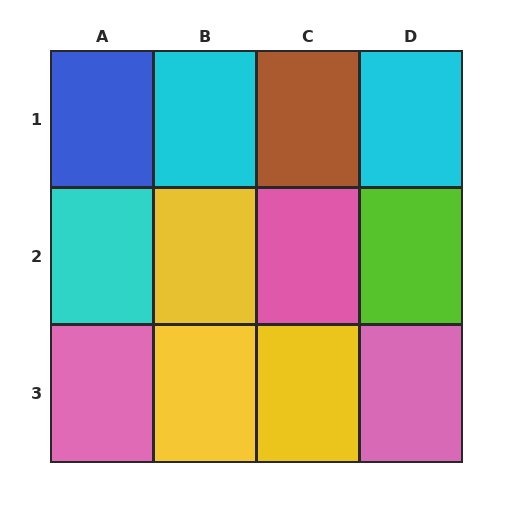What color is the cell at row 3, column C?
Yellow.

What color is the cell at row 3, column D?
Pink.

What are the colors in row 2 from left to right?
Cyan, yellow, pink, lime.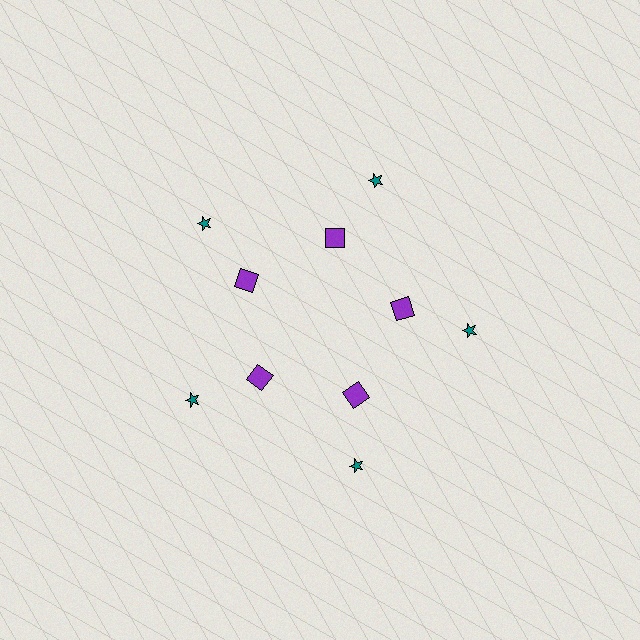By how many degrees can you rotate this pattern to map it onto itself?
The pattern maps onto itself every 72 degrees of rotation.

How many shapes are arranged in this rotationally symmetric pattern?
There are 10 shapes, arranged in 5 groups of 2.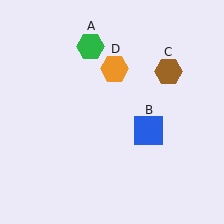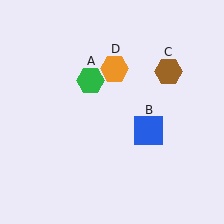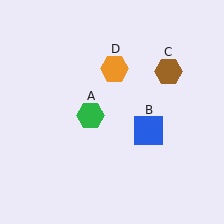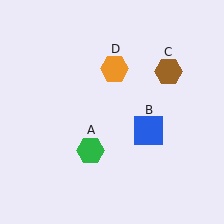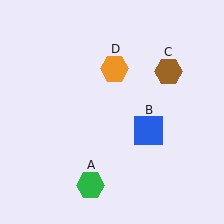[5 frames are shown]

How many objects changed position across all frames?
1 object changed position: green hexagon (object A).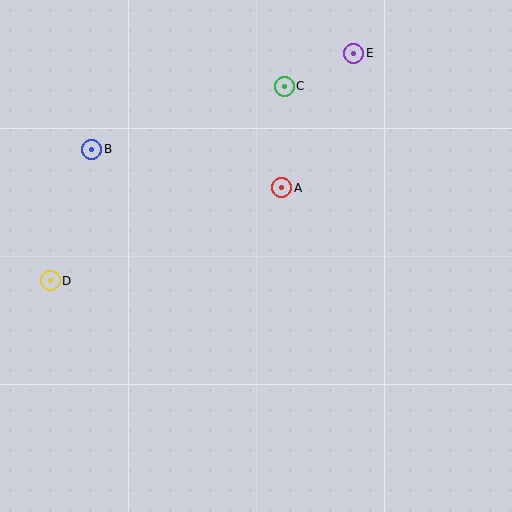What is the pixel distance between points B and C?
The distance between B and C is 202 pixels.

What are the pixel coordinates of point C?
Point C is at (284, 86).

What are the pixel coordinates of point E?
Point E is at (354, 53).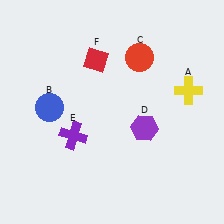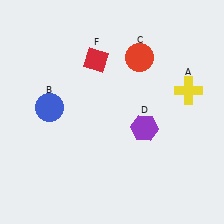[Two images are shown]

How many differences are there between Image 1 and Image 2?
There is 1 difference between the two images.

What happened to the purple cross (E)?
The purple cross (E) was removed in Image 2. It was in the bottom-left area of Image 1.